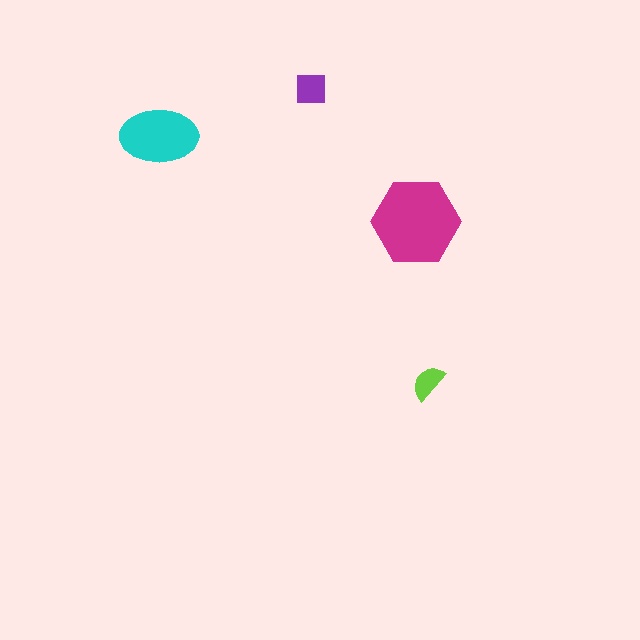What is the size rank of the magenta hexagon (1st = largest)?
1st.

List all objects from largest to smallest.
The magenta hexagon, the cyan ellipse, the purple square, the lime semicircle.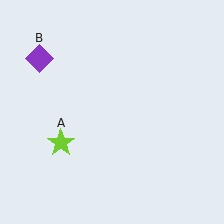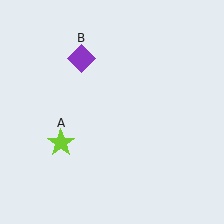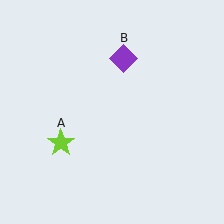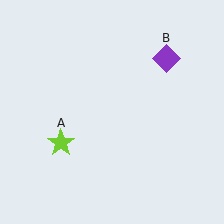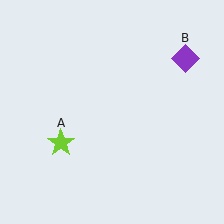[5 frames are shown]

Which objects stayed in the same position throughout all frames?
Lime star (object A) remained stationary.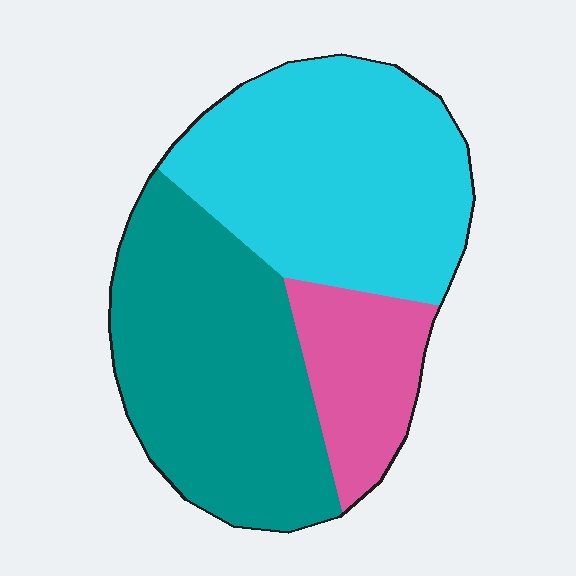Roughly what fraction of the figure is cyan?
Cyan takes up about two fifths (2/5) of the figure.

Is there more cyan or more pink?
Cyan.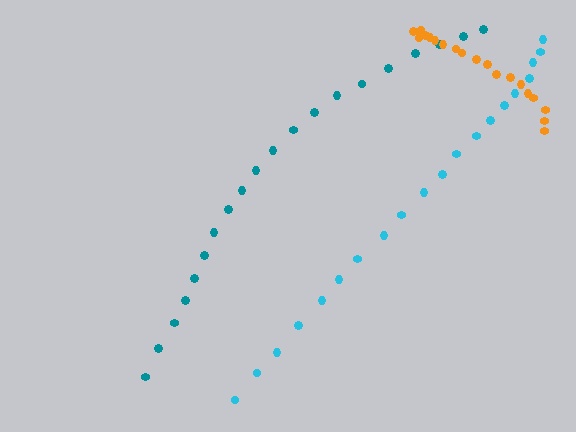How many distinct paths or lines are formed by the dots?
There are 3 distinct paths.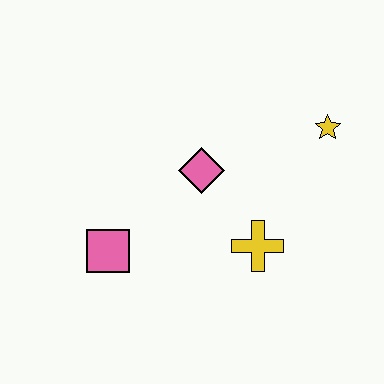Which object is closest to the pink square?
The pink diamond is closest to the pink square.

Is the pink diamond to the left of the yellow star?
Yes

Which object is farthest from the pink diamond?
The yellow star is farthest from the pink diamond.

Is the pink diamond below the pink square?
No